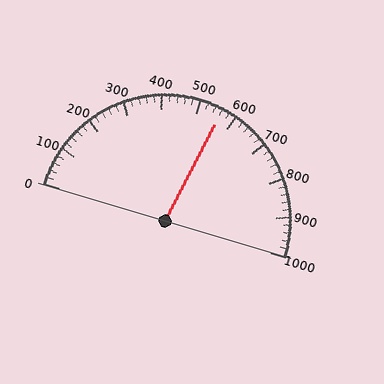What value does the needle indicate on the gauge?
The needle indicates approximately 560.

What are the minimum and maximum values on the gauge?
The gauge ranges from 0 to 1000.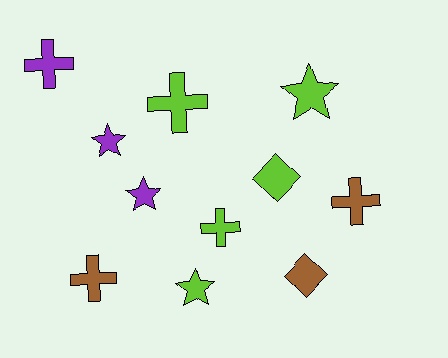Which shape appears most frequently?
Cross, with 5 objects.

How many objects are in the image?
There are 11 objects.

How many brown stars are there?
There are no brown stars.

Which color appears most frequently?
Lime, with 5 objects.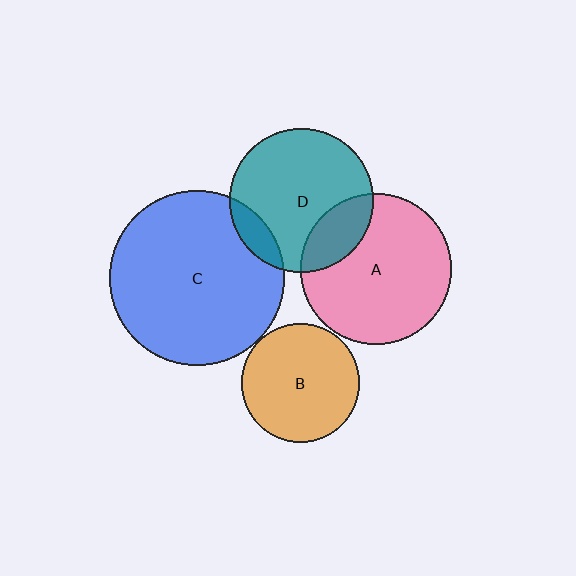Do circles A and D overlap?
Yes.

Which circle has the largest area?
Circle C (blue).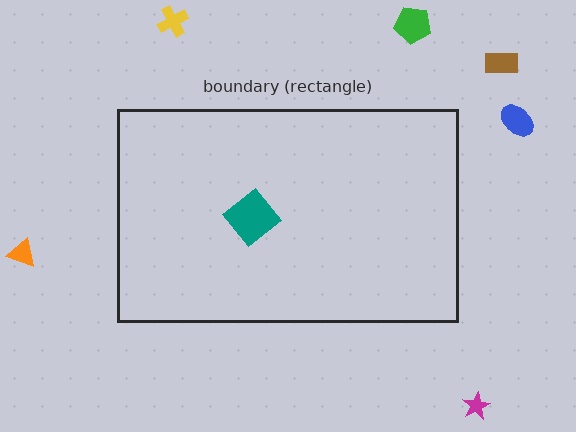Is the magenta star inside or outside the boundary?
Outside.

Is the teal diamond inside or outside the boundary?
Inside.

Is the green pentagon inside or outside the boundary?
Outside.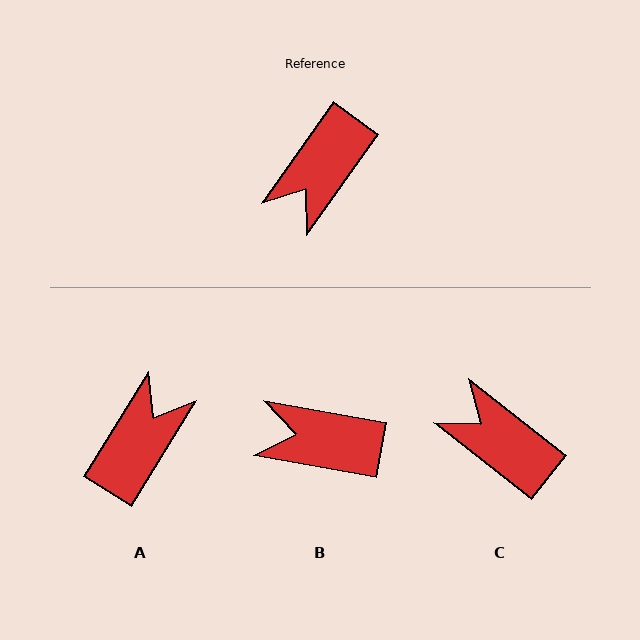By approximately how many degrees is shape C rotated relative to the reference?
Approximately 93 degrees clockwise.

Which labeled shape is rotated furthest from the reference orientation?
A, about 177 degrees away.